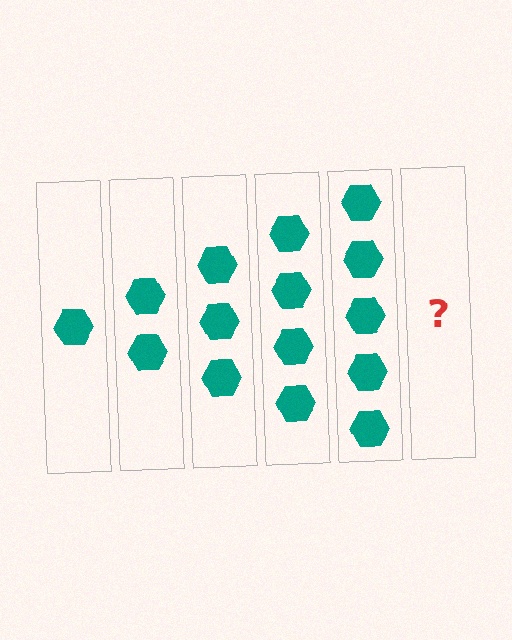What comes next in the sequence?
The next element should be 6 hexagons.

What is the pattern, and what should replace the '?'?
The pattern is that each step adds one more hexagon. The '?' should be 6 hexagons.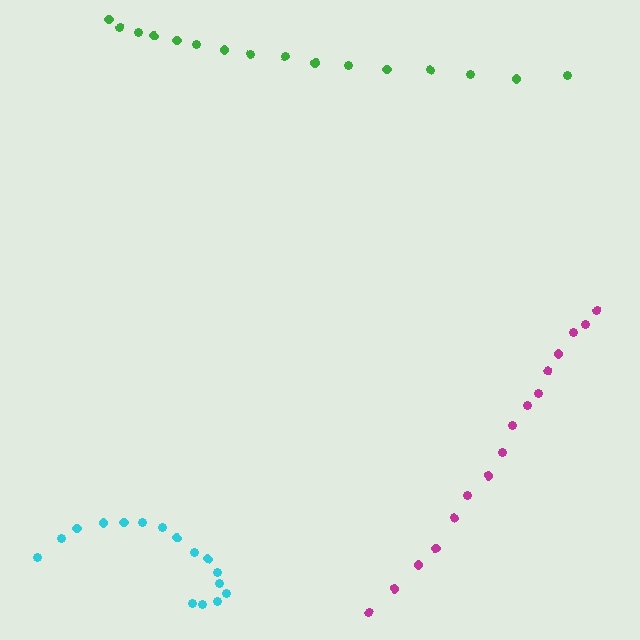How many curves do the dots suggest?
There are 3 distinct paths.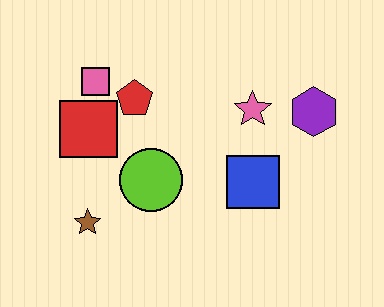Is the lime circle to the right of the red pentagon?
Yes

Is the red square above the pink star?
No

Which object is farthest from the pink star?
The brown star is farthest from the pink star.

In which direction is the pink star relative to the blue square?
The pink star is above the blue square.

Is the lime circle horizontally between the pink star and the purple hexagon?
No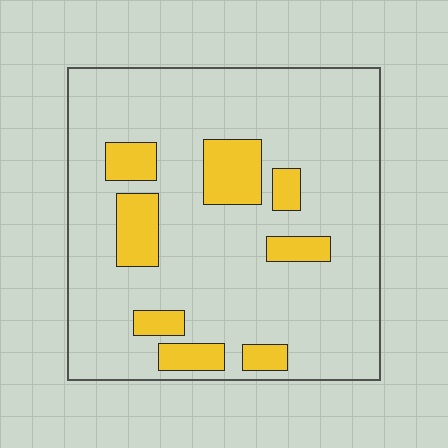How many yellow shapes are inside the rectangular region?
8.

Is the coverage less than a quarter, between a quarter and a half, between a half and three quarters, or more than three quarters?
Less than a quarter.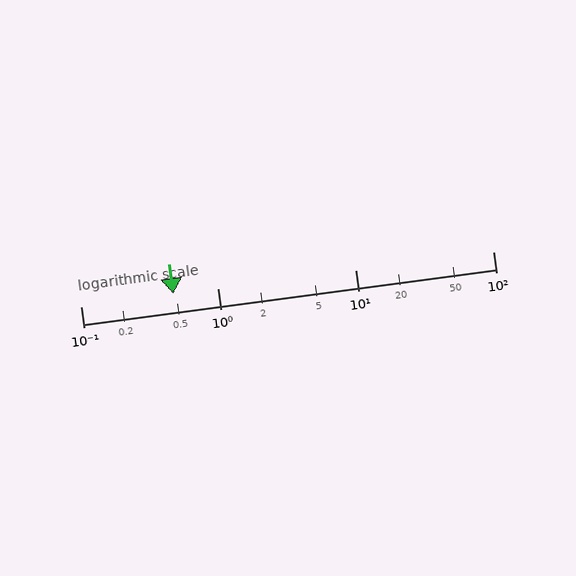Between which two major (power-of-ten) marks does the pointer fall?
The pointer is between 0.1 and 1.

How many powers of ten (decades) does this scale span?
The scale spans 3 decades, from 0.1 to 100.